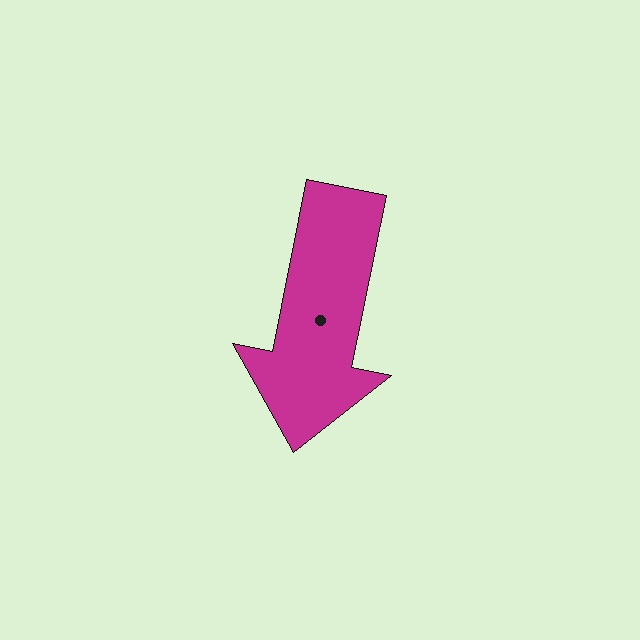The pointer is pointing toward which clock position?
Roughly 6 o'clock.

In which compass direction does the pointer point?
South.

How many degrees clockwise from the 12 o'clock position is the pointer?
Approximately 191 degrees.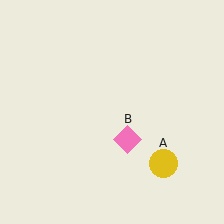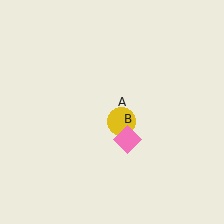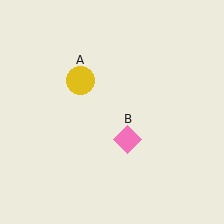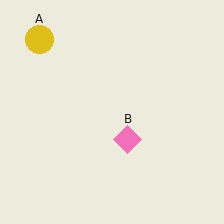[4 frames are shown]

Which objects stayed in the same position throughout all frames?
Pink diamond (object B) remained stationary.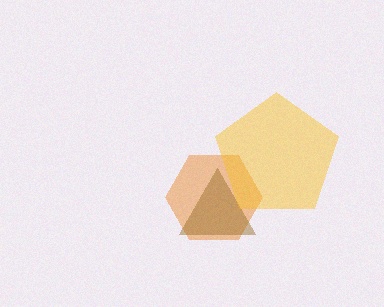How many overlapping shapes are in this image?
There are 3 overlapping shapes in the image.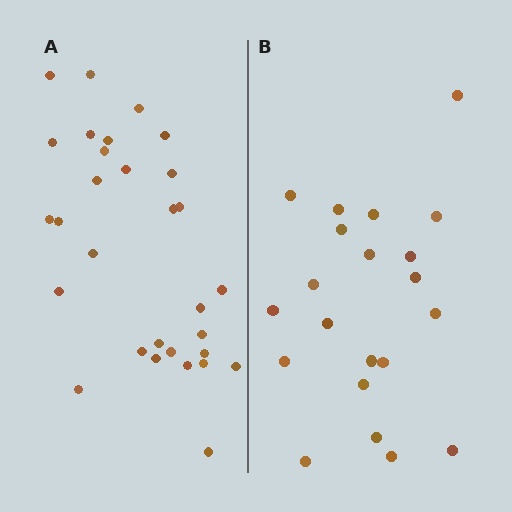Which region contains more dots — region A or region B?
Region A (the left region) has more dots.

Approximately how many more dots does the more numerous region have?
Region A has roughly 8 or so more dots than region B.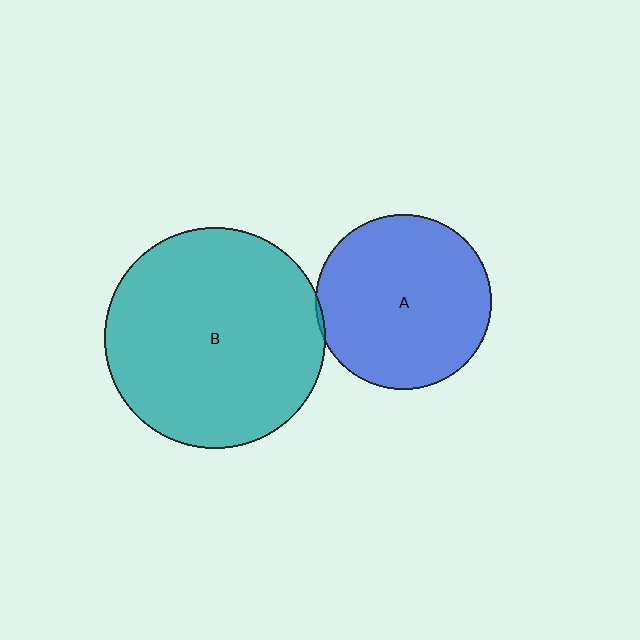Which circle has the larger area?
Circle B (teal).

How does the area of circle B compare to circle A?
Approximately 1.6 times.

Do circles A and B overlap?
Yes.